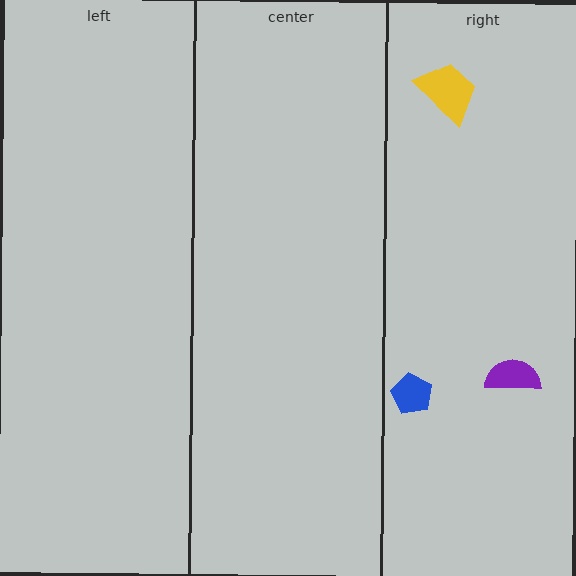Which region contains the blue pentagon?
The right region.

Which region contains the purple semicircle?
The right region.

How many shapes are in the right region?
3.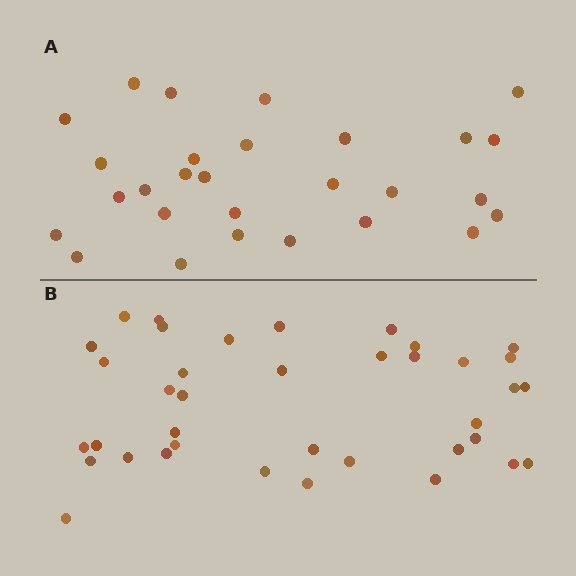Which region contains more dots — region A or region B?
Region B (the bottom region) has more dots.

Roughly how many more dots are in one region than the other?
Region B has roughly 10 or so more dots than region A.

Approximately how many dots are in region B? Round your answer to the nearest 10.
About 40 dots. (The exact count is 38, which rounds to 40.)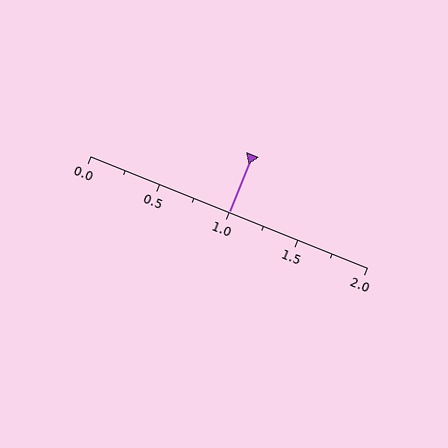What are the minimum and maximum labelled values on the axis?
The axis runs from 0.0 to 2.0.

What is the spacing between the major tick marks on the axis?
The major ticks are spaced 0.5 apart.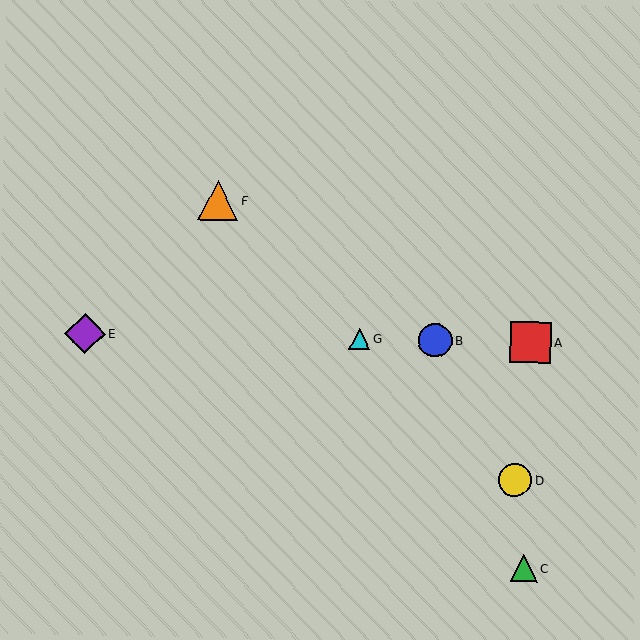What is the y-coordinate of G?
Object G is at y≈339.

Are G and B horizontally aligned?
Yes, both are at y≈339.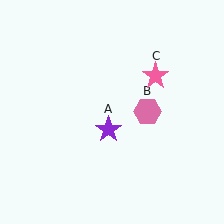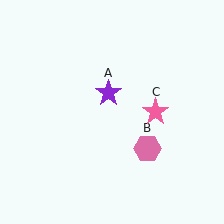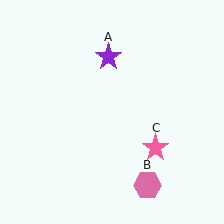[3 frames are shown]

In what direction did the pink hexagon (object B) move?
The pink hexagon (object B) moved down.